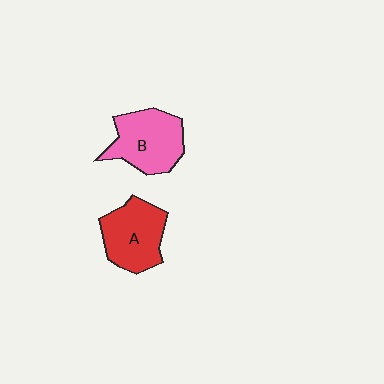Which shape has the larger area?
Shape B (pink).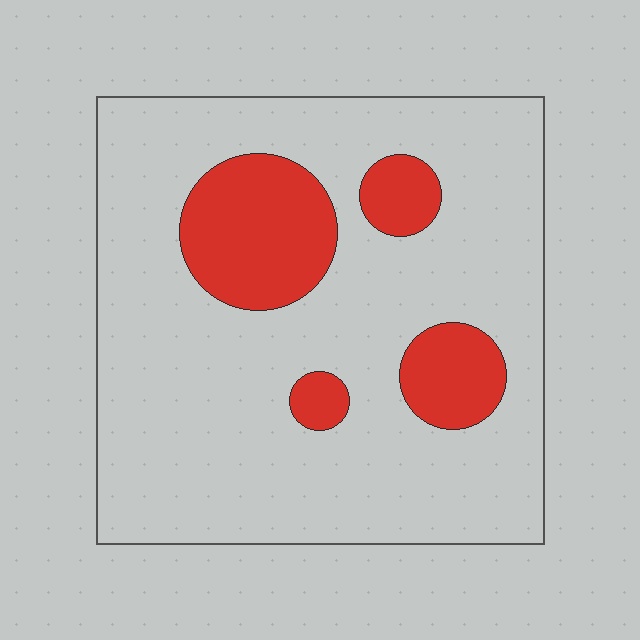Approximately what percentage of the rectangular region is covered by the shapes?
Approximately 20%.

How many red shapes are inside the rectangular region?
4.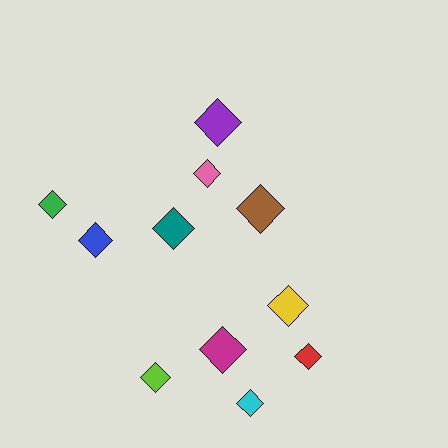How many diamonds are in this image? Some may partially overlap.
There are 11 diamonds.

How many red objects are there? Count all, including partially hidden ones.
There is 1 red object.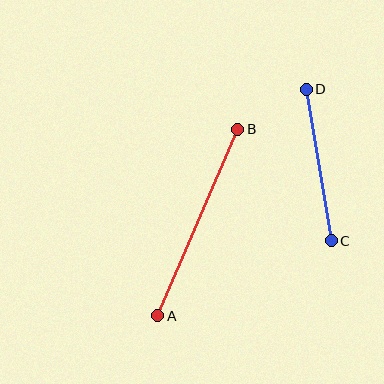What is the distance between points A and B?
The distance is approximately 203 pixels.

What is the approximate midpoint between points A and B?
The midpoint is at approximately (198, 222) pixels.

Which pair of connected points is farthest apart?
Points A and B are farthest apart.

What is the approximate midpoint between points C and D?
The midpoint is at approximately (319, 165) pixels.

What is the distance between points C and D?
The distance is approximately 153 pixels.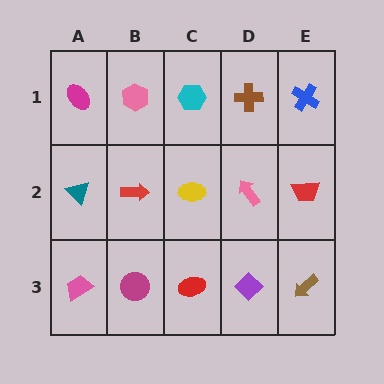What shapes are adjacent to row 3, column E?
A red trapezoid (row 2, column E), a purple diamond (row 3, column D).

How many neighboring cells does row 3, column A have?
2.